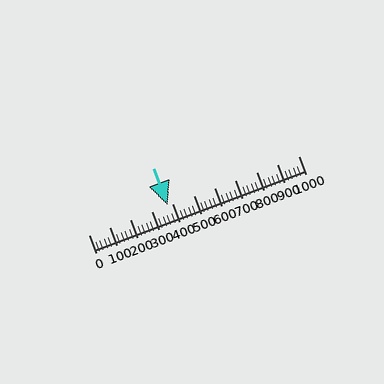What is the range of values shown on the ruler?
The ruler shows values from 0 to 1000.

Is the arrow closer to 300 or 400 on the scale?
The arrow is closer to 400.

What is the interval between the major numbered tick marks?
The major tick marks are spaced 100 units apart.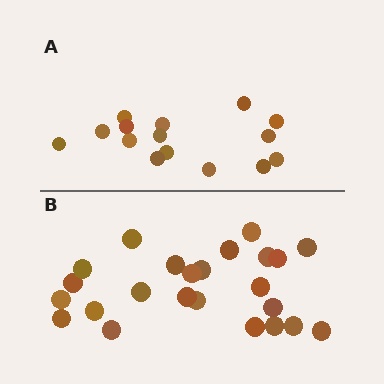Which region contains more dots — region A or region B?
Region B (the bottom region) has more dots.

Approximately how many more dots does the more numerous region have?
Region B has roughly 8 or so more dots than region A.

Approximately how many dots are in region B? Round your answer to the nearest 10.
About 20 dots. (The exact count is 24, which rounds to 20.)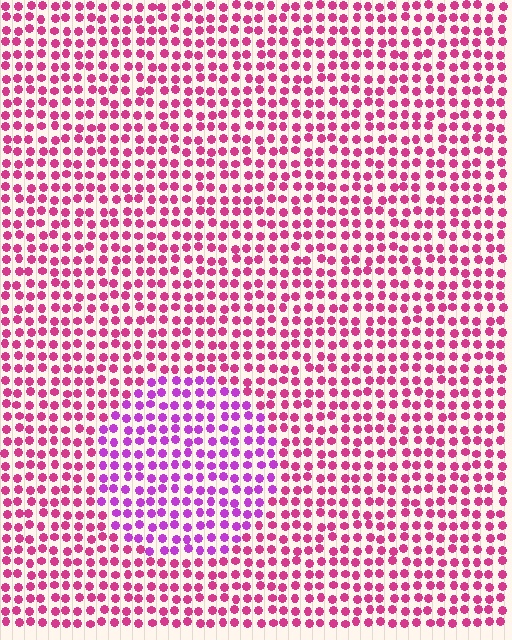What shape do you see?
I see a circle.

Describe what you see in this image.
The image is filled with small magenta elements in a uniform arrangement. A circle-shaped region is visible where the elements are tinted to a slightly different hue, forming a subtle color boundary.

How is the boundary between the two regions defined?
The boundary is defined purely by a slight shift in hue (about 36 degrees). Spacing, size, and orientation are identical on both sides.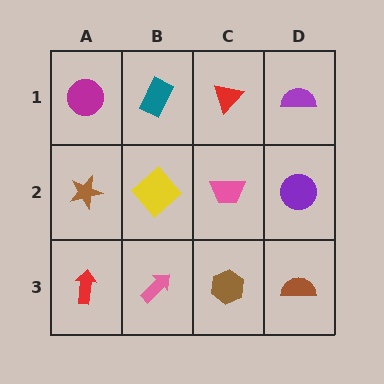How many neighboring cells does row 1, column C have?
3.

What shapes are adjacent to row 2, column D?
A purple semicircle (row 1, column D), a brown semicircle (row 3, column D), a pink trapezoid (row 2, column C).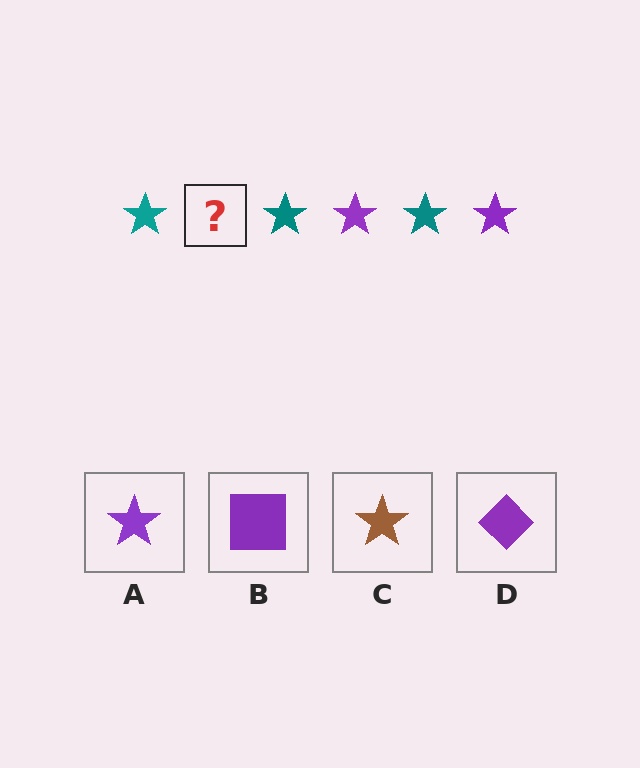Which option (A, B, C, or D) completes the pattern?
A.